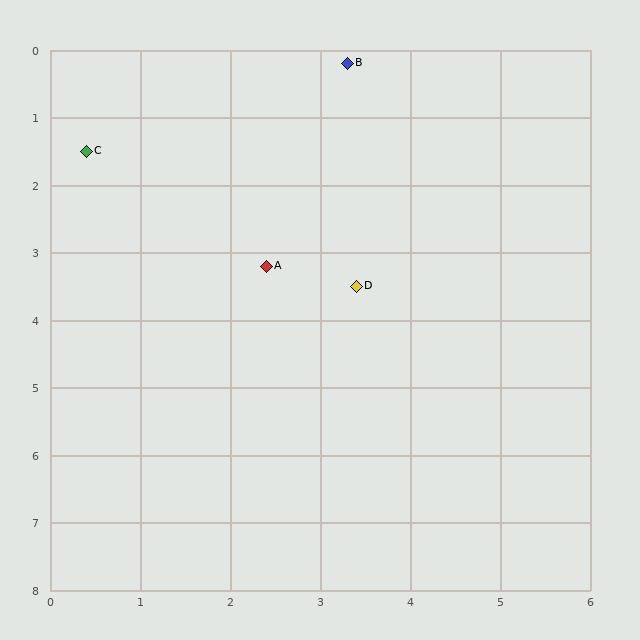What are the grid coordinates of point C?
Point C is at approximately (0.4, 1.5).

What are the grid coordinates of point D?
Point D is at approximately (3.4, 3.5).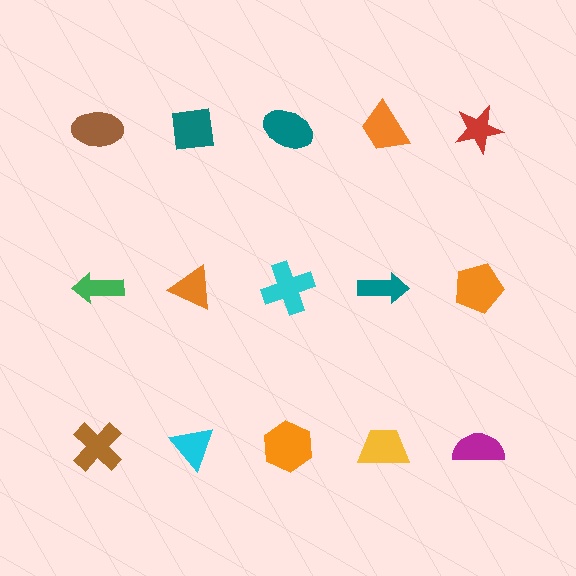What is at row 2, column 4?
A teal arrow.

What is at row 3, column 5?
A magenta semicircle.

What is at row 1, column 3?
A teal ellipse.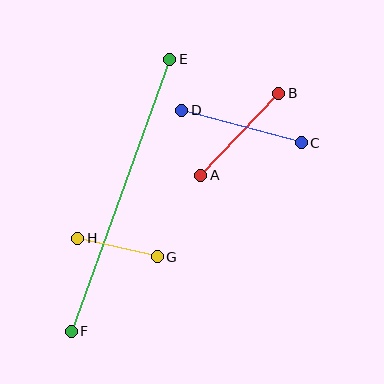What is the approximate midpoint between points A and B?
The midpoint is at approximately (240, 134) pixels.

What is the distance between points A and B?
The distance is approximately 113 pixels.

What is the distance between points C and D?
The distance is approximately 124 pixels.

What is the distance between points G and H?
The distance is approximately 82 pixels.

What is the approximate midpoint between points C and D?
The midpoint is at approximately (242, 126) pixels.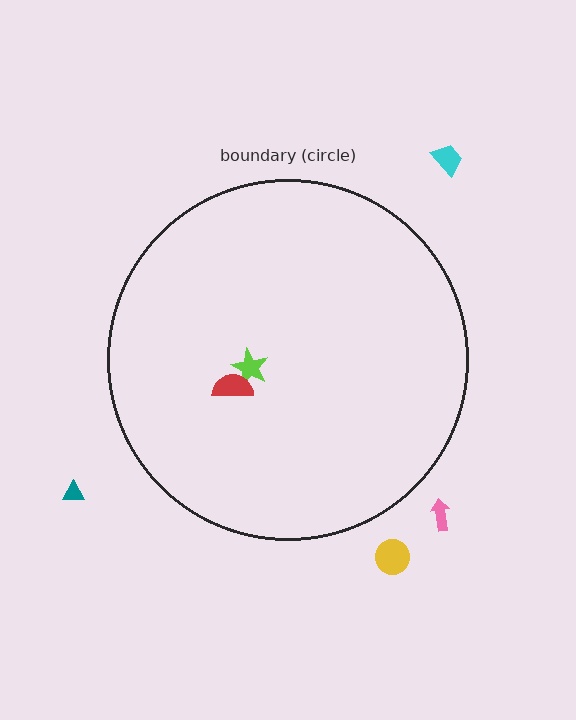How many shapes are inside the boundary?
2 inside, 4 outside.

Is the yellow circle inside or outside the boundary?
Outside.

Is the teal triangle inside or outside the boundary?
Outside.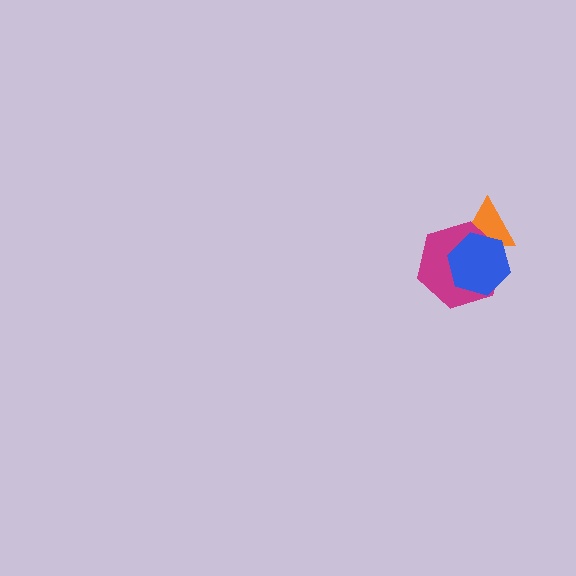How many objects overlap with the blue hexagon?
2 objects overlap with the blue hexagon.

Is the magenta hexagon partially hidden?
Yes, it is partially covered by another shape.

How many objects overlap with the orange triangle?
2 objects overlap with the orange triangle.